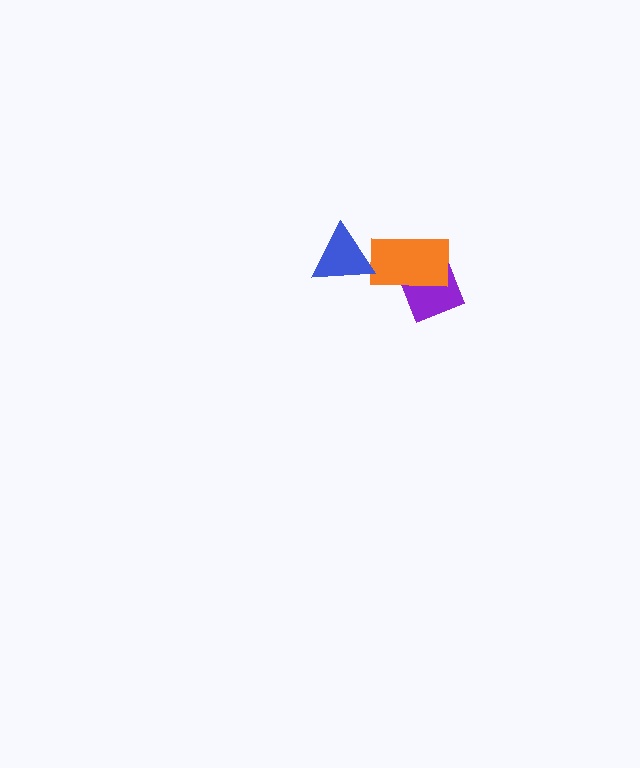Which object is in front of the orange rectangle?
The blue triangle is in front of the orange rectangle.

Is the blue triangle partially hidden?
No, no other shape covers it.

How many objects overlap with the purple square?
1 object overlaps with the purple square.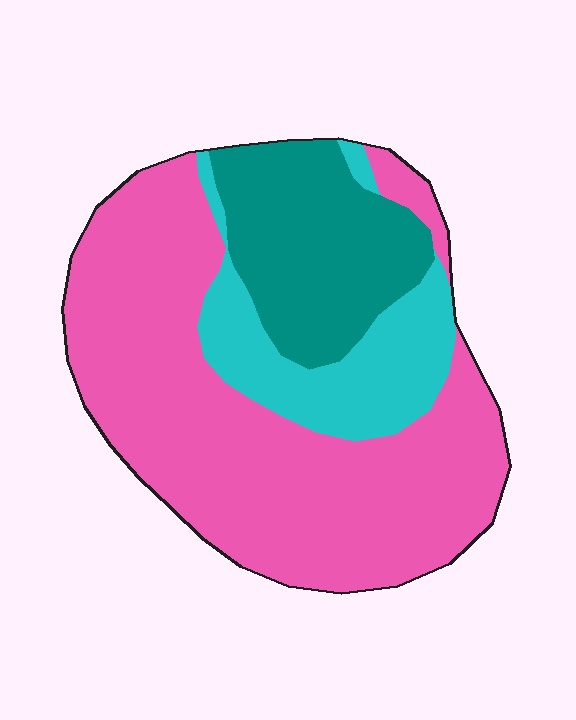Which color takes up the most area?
Pink, at roughly 60%.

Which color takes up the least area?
Cyan, at roughly 20%.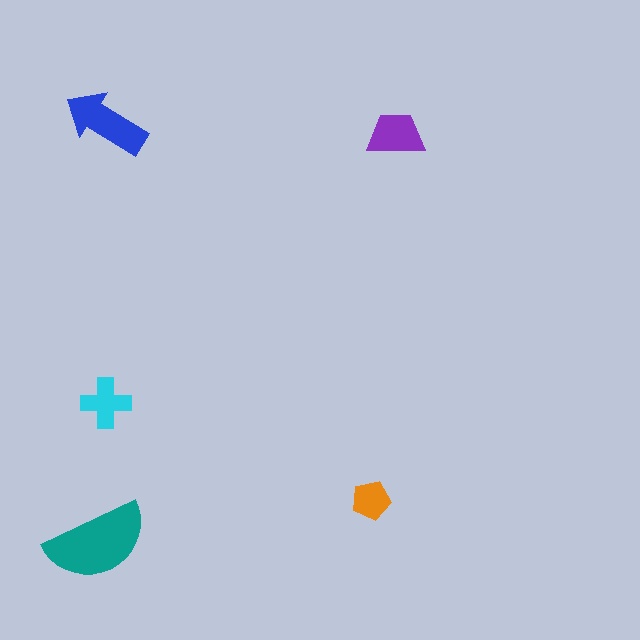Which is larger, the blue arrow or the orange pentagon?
The blue arrow.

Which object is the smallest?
The orange pentagon.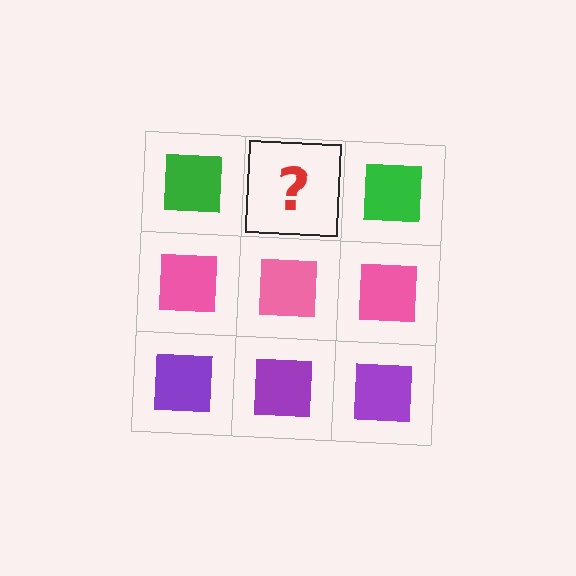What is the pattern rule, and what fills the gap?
The rule is that each row has a consistent color. The gap should be filled with a green square.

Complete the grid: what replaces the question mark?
The question mark should be replaced with a green square.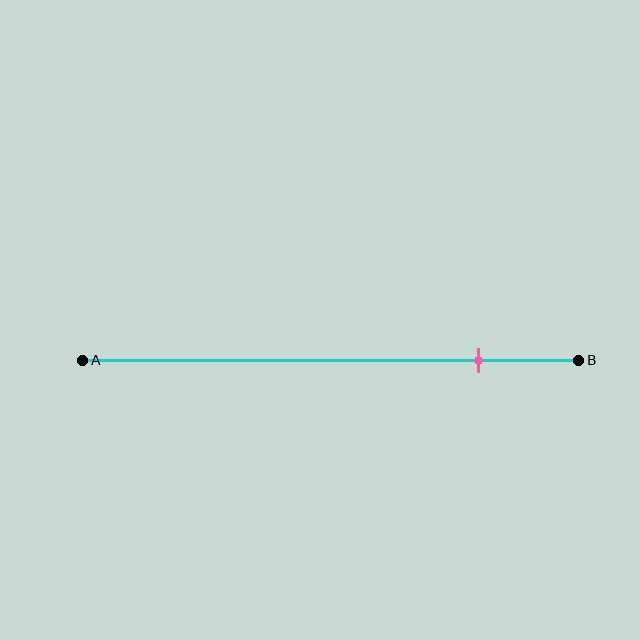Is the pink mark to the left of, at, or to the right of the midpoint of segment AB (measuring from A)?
The pink mark is to the right of the midpoint of segment AB.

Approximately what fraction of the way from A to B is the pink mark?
The pink mark is approximately 80% of the way from A to B.